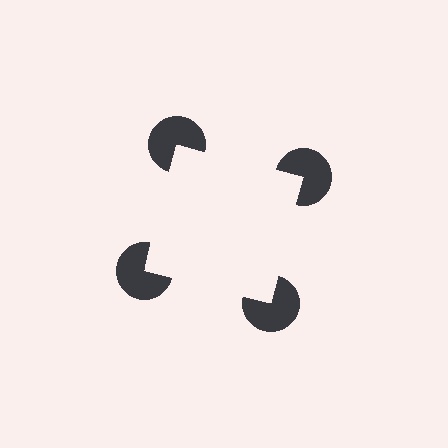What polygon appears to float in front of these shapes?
An illusory square — its edges are inferred from the aligned wedge cuts in the pac-man discs, not physically drawn.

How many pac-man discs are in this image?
There are 4 — one at each vertex of the illusory square.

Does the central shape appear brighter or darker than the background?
It typically appears slightly brighter than the background, even though no actual brightness change is drawn.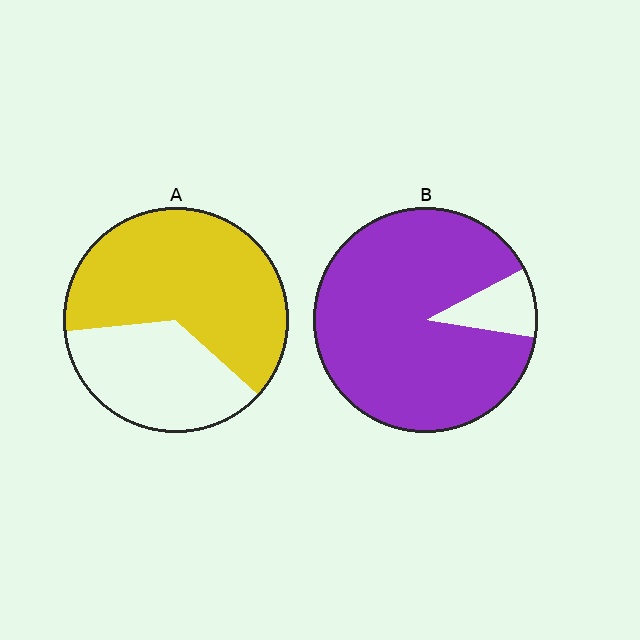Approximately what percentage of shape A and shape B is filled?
A is approximately 65% and B is approximately 90%.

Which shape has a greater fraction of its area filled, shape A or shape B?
Shape B.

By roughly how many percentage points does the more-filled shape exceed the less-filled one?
By roughly 25 percentage points (B over A).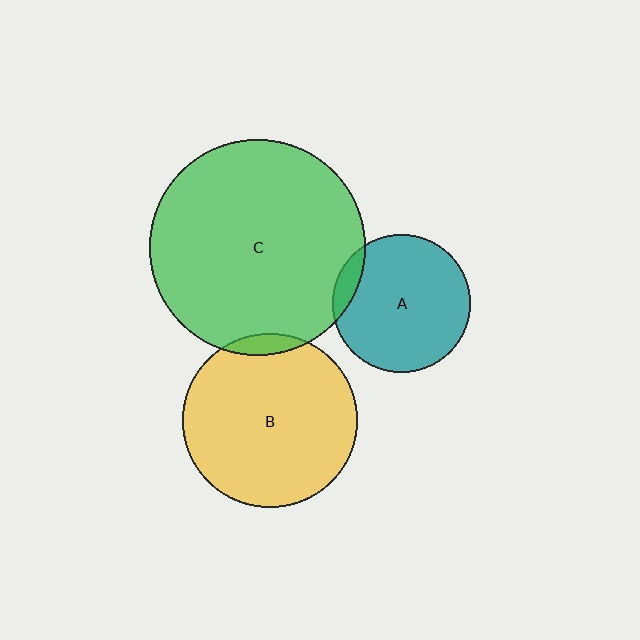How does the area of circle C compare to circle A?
Approximately 2.4 times.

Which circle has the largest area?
Circle C (green).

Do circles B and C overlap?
Yes.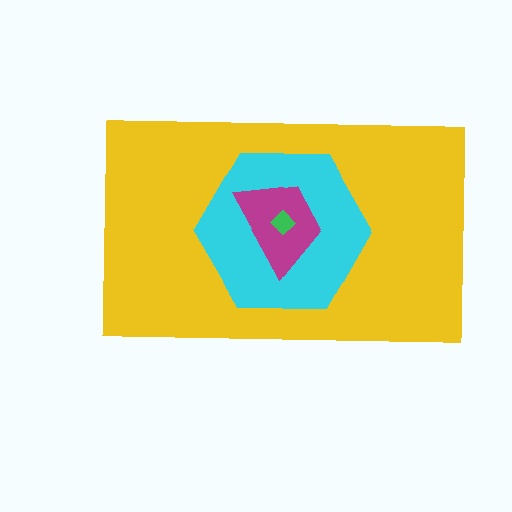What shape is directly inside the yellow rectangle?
The cyan hexagon.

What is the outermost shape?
The yellow rectangle.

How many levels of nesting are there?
4.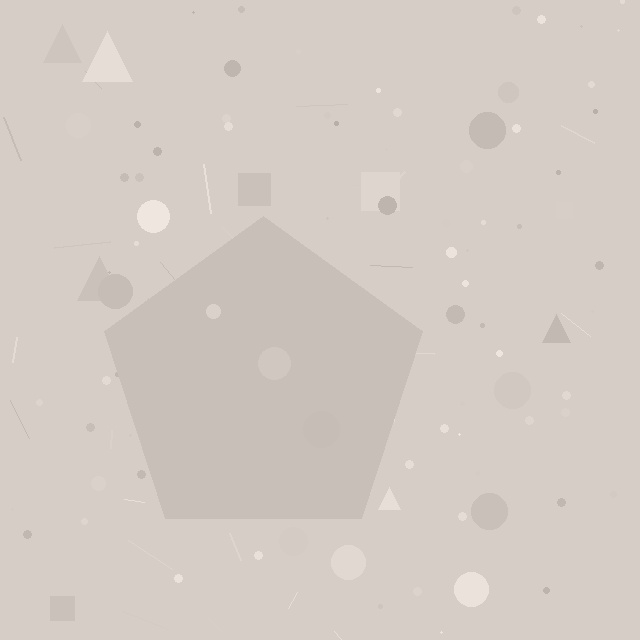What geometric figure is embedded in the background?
A pentagon is embedded in the background.